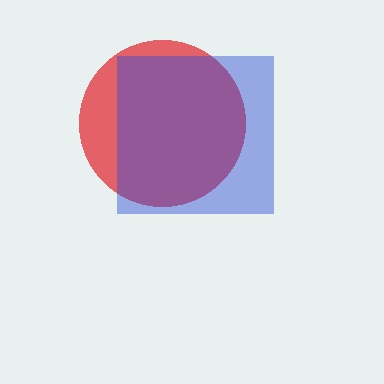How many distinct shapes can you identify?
There are 2 distinct shapes: a red circle, a blue square.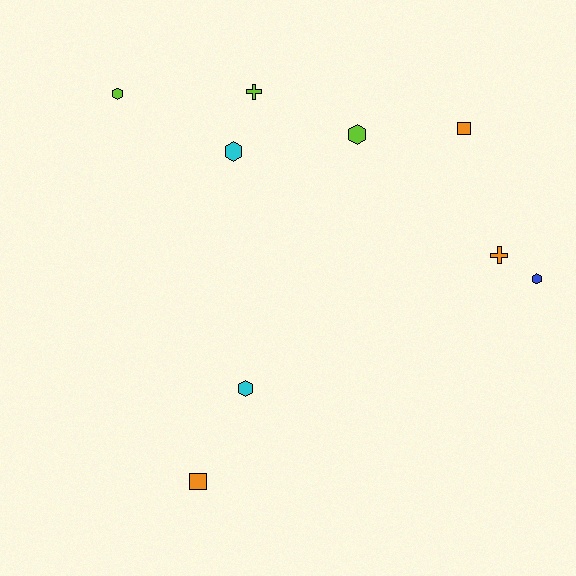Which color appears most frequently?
Orange, with 3 objects.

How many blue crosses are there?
There are no blue crosses.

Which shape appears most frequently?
Hexagon, with 5 objects.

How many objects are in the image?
There are 9 objects.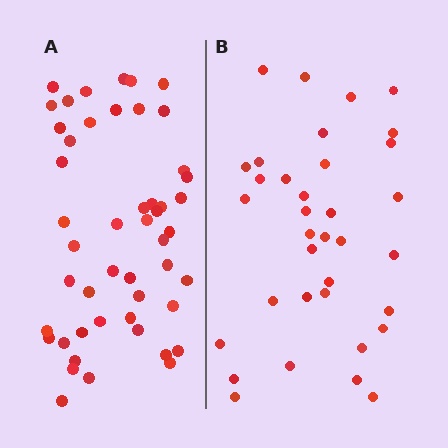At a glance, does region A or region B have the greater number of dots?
Region A (the left region) has more dots.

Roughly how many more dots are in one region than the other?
Region A has approximately 15 more dots than region B.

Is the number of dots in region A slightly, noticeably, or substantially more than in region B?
Region A has noticeably more, but not dramatically so. The ratio is roughly 1.4 to 1.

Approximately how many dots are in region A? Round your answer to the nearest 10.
About 50 dots. (The exact count is 49, which rounds to 50.)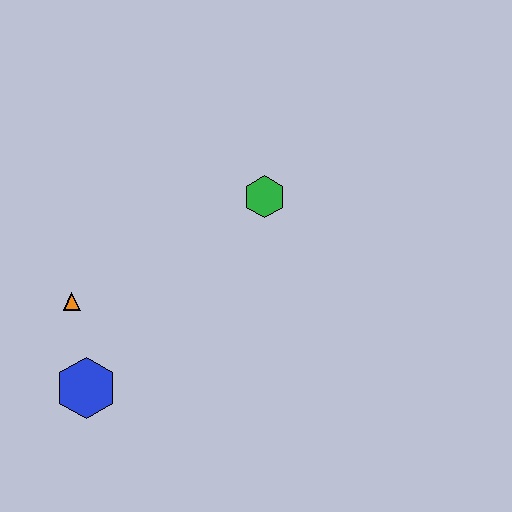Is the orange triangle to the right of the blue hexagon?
No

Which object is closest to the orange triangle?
The blue hexagon is closest to the orange triangle.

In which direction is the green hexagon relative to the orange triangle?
The green hexagon is to the right of the orange triangle.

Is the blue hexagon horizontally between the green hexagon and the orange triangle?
Yes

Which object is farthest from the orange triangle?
The green hexagon is farthest from the orange triangle.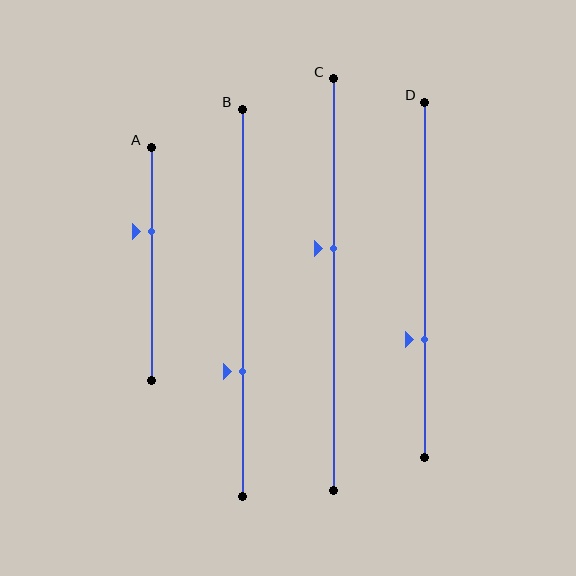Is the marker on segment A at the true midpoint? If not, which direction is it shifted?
No, the marker on segment A is shifted upward by about 14% of the segment length.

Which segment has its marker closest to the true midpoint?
Segment C has its marker closest to the true midpoint.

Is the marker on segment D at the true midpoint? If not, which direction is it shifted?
No, the marker on segment D is shifted downward by about 17% of the segment length.